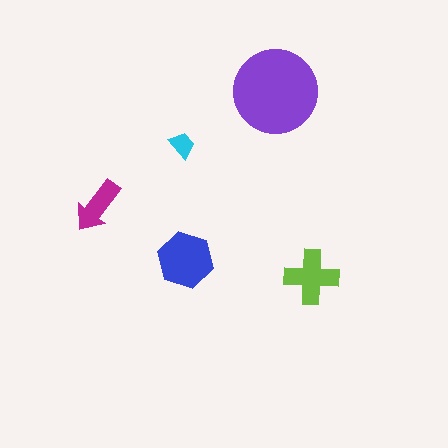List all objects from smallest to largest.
The cyan trapezoid, the magenta arrow, the lime cross, the blue hexagon, the purple circle.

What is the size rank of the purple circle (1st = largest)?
1st.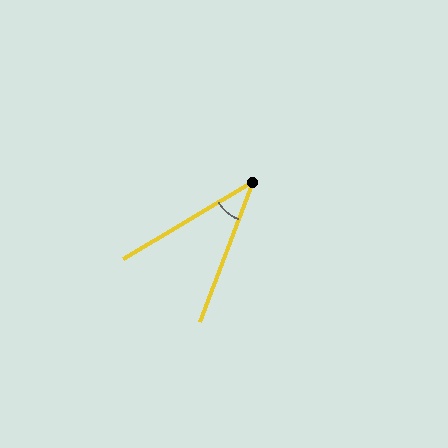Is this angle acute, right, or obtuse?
It is acute.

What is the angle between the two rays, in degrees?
Approximately 38 degrees.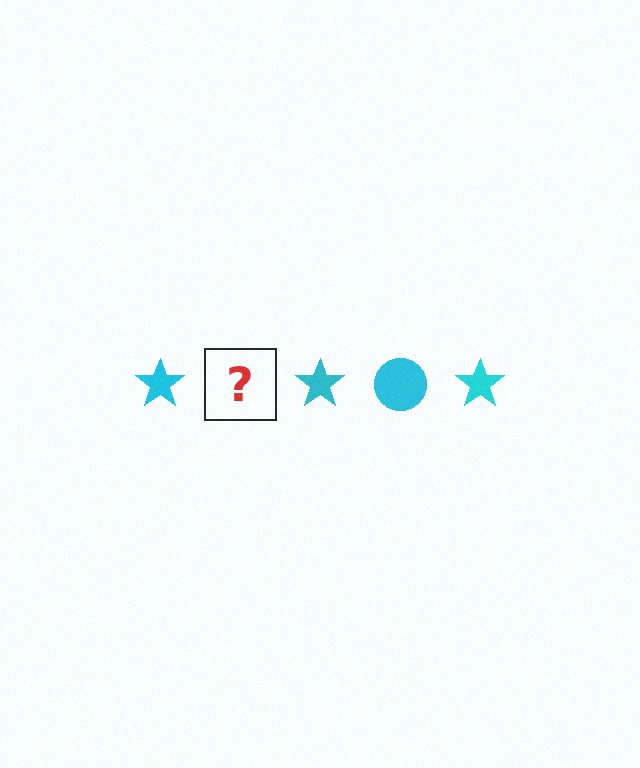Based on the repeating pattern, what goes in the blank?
The blank should be a cyan circle.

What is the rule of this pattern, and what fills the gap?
The rule is that the pattern cycles through star, circle shapes in cyan. The gap should be filled with a cyan circle.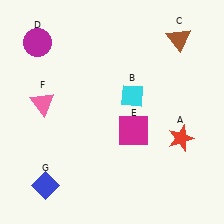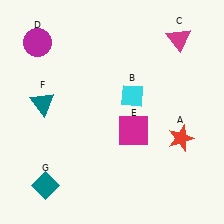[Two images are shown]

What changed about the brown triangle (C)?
In Image 1, C is brown. In Image 2, it changed to magenta.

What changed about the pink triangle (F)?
In Image 1, F is pink. In Image 2, it changed to teal.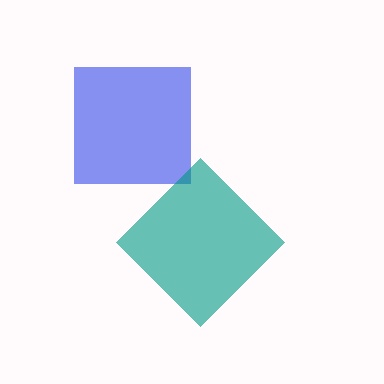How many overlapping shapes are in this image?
There are 2 overlapping shapes in the image.